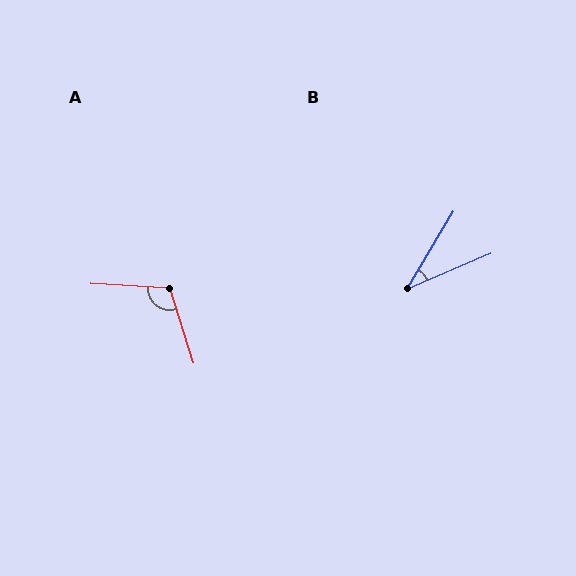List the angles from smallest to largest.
B (36°), A (111°).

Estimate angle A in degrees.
Approximately 111 degrees.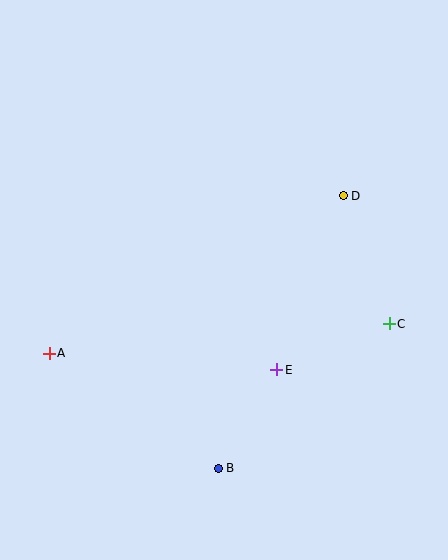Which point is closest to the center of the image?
Point E at (277, 370) is closest to the center.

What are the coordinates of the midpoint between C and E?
The midpoint between C and E is at (333, 347).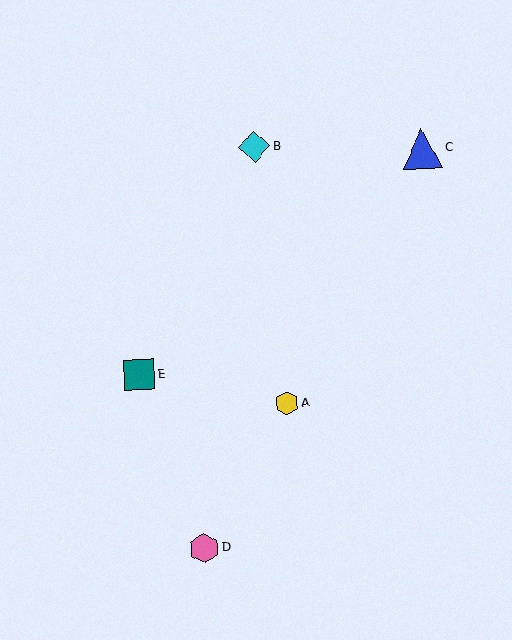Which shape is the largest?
The blue triangle (labeled C) is the largest.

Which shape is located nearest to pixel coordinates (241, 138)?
The cyan diamond (labeled B) at (254, 147) is nearest to that location.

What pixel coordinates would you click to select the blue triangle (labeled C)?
Click at (422, 148) to select the blue triangle C.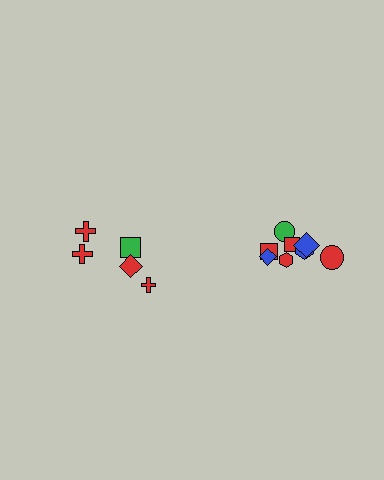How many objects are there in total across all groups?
There are 13 objects.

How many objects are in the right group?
There are 8 objects.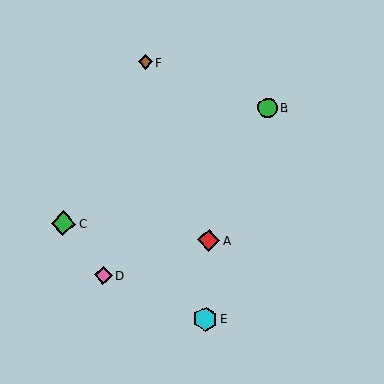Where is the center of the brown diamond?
The center of the brown diamond is at (145, 62).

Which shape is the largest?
The green diamond (labeled C) is the largest.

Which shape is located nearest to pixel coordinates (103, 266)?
The pink diamond (labeled D) at (103, 275) is nearest to that location.